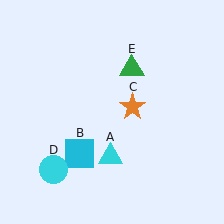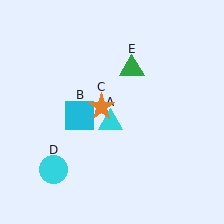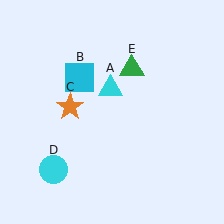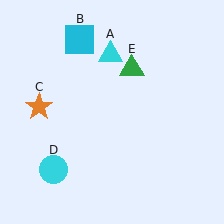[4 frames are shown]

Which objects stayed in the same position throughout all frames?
Cyan circle (object D) and green triangle (object E) remained stationary.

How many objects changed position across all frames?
3 objects changed position: cyan triangle (object A), cyan square (object B), orange star (object C).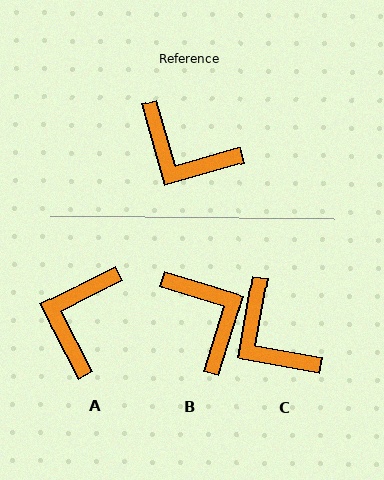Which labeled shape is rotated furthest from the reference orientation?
B, about 147 degrees away.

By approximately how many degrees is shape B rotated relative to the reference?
Approximately 147 degrees counter-clockwise.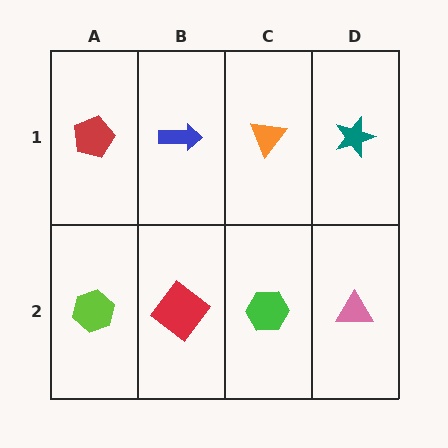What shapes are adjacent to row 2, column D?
A teal star (row 1, column D), a green hexagon (row 2, column C).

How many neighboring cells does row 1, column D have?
2.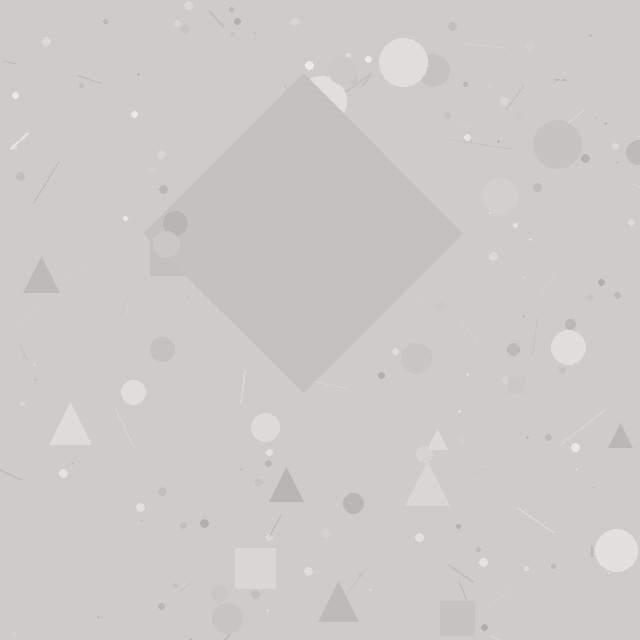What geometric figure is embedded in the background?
A diamond is embedded in the background.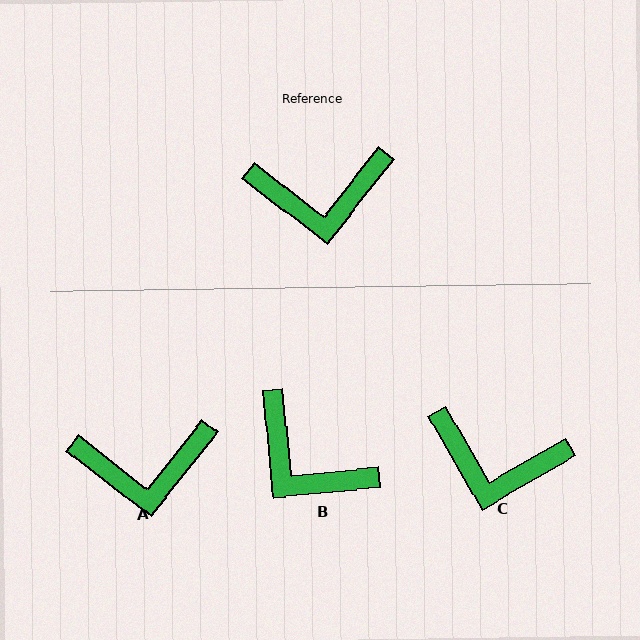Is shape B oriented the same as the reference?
No, it is off by about 46 degrees.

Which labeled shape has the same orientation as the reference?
A.